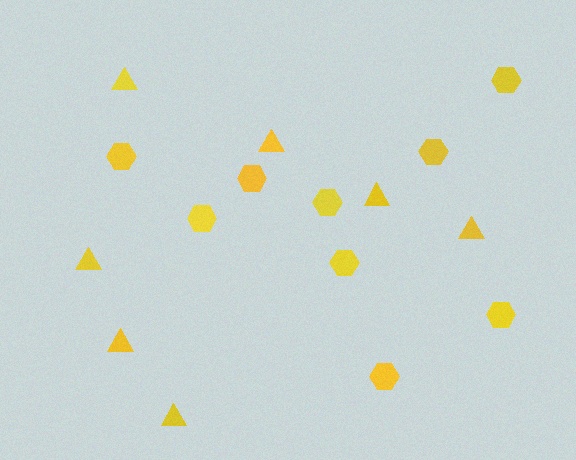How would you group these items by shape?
There are 2 groups: one group of hexagons (9) and one group of triangles (7).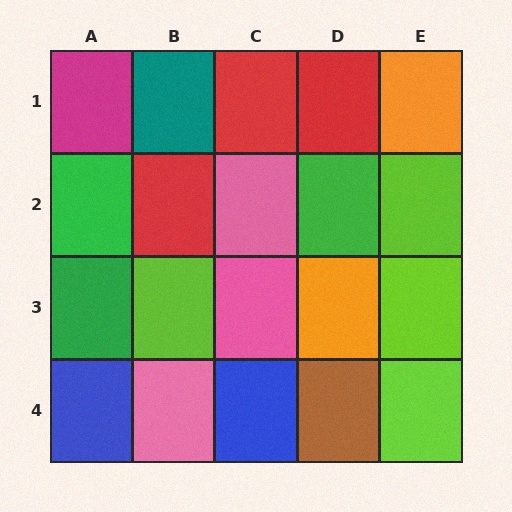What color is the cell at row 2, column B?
Red.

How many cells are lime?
4 cells are lime.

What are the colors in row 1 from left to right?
Magenta, teal, red, red, orange.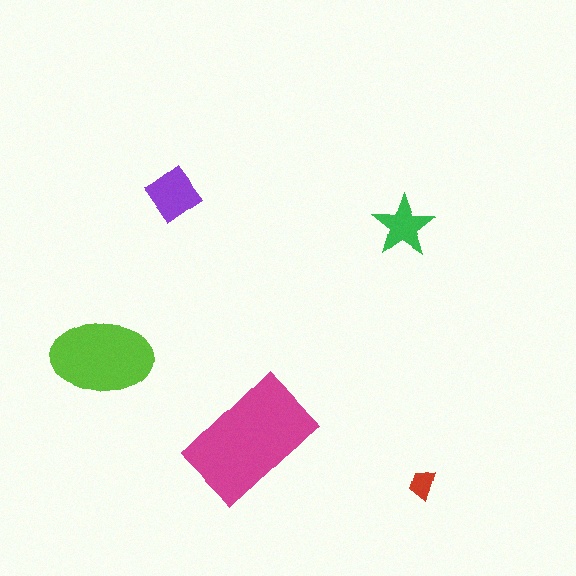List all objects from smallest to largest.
The red trapezoid, the green star, the purple diamond, the lime ellipse, the magenta rectangle.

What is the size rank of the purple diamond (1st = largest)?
3rd.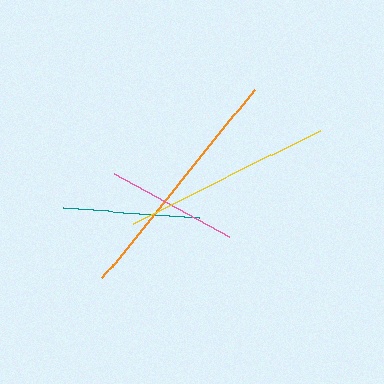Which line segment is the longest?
The orange line is the longest at approximately 242 pixels.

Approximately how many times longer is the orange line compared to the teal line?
The orange line is approximately 1.8 times the length of the teal line.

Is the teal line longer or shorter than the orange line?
The orange line is longer than the teal line.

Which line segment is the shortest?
The pink line is the shortest at approximately 131 pixels.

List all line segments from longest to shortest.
From longest to shortest: orange, yellow, teal, pink.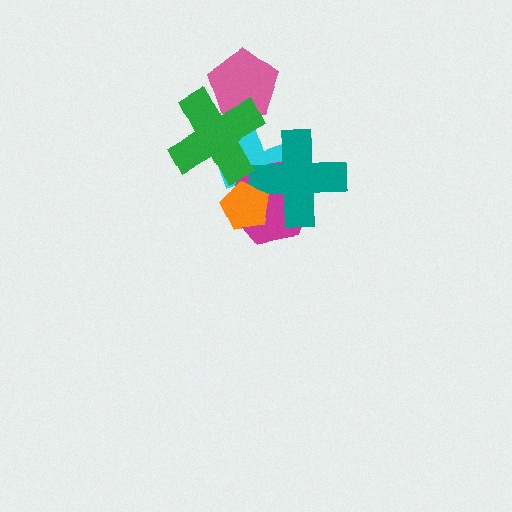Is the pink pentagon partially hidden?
Yes, it is partially covered by another shape.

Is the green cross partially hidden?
No, no other shape covers it.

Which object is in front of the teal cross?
The orange pentagon is in front of the teal cross.